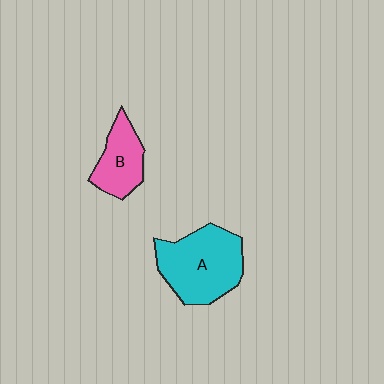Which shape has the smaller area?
Shape B (pink).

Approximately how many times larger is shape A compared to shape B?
Approximately 1.8 times.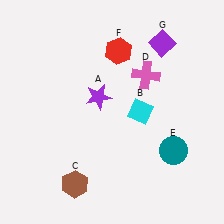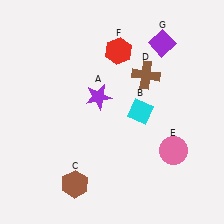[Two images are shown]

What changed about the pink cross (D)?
In Image 1, D is pink. In Image 2, it changed to brown.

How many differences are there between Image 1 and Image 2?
There are 2 differences between the two images.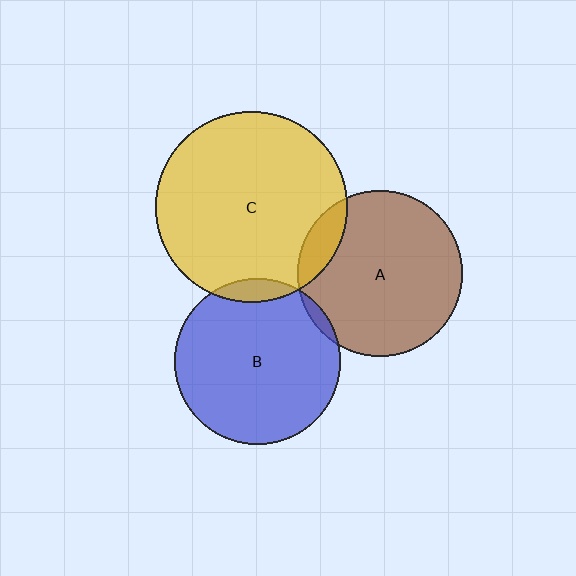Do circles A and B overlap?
Yes.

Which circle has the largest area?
Circle C (yellow).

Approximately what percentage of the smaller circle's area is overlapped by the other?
Approximately 5%.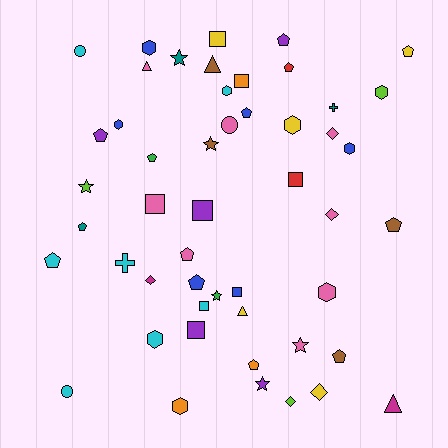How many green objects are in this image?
There are 2 green objects.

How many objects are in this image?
There are 50 objects.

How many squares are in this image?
There are 8 squares.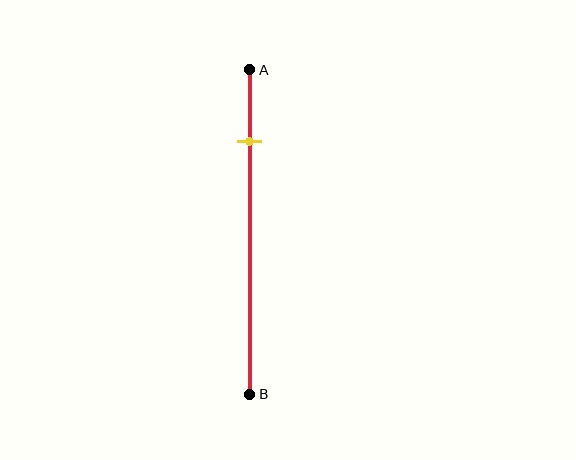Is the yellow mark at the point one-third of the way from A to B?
No, the mark is at about 20% from A, not at the 33% one-third point.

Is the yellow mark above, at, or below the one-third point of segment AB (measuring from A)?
The yellow mark is above the one-third point of segment AB.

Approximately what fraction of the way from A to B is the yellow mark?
The yellow mark is approximately 20% of the way from A to B.